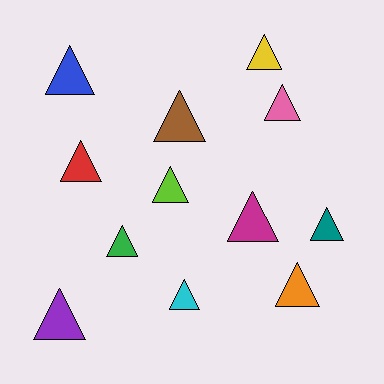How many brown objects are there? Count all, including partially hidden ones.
There is 1 brown object.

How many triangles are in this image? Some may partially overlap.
There are 12 triangles.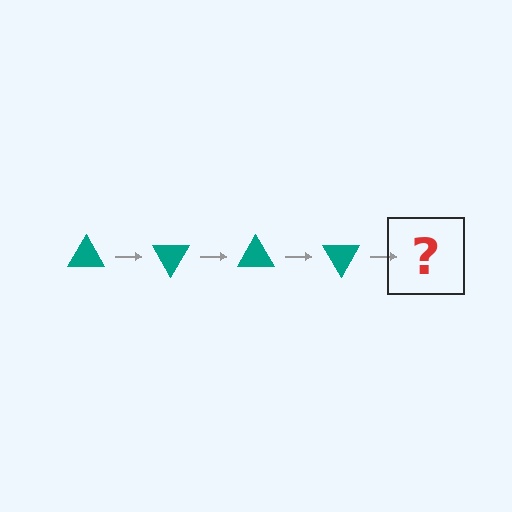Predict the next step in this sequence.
The next step is a teal triangle rotated 240 degrees.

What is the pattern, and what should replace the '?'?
The pattern is that the triangle rotates 60 degrees each step. The '?' should be a teal triangle rotated 240 degrees.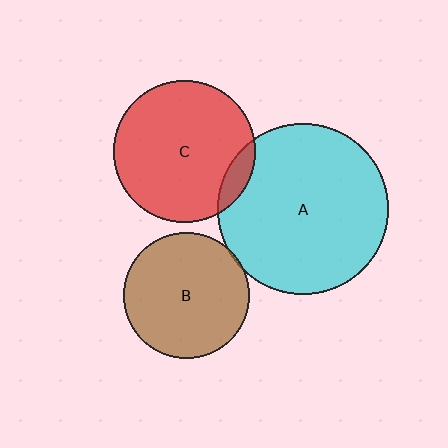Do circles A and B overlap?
Yes.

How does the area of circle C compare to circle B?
Approximately 1.3 times.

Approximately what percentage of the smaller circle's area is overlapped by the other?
Approximately 5%.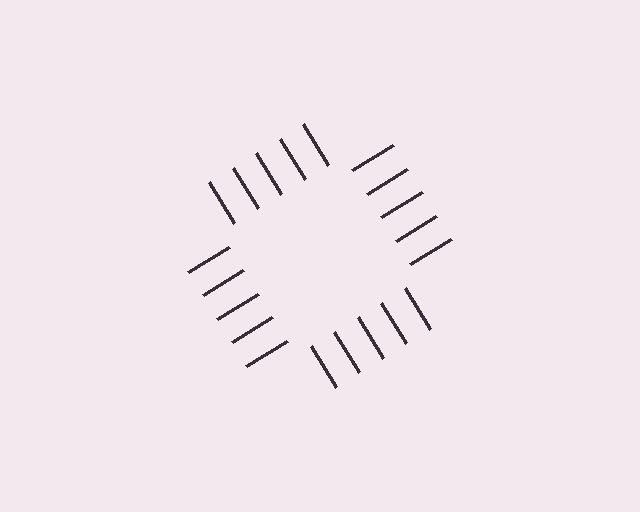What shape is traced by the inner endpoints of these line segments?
An illusory square — the line segments terminate on its edges but no continuous stroke is drawn.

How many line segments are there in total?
20 — 5 along each of the 4 edges.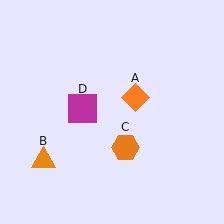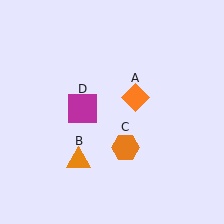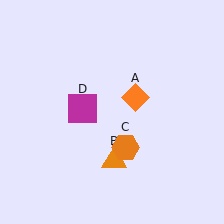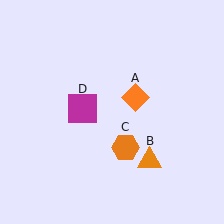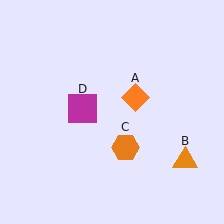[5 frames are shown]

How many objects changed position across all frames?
1 object changed position: orange triangle (object B).